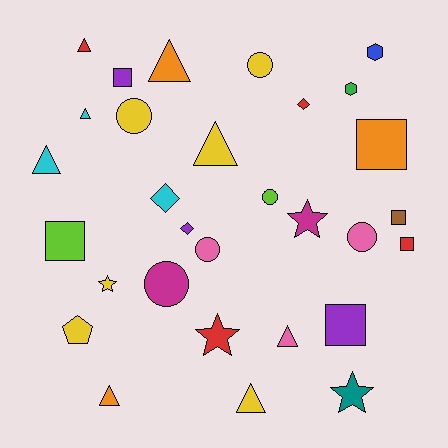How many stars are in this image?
There are 4 stars.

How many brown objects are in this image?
There is 1 brown object.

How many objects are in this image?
There are 30 objects.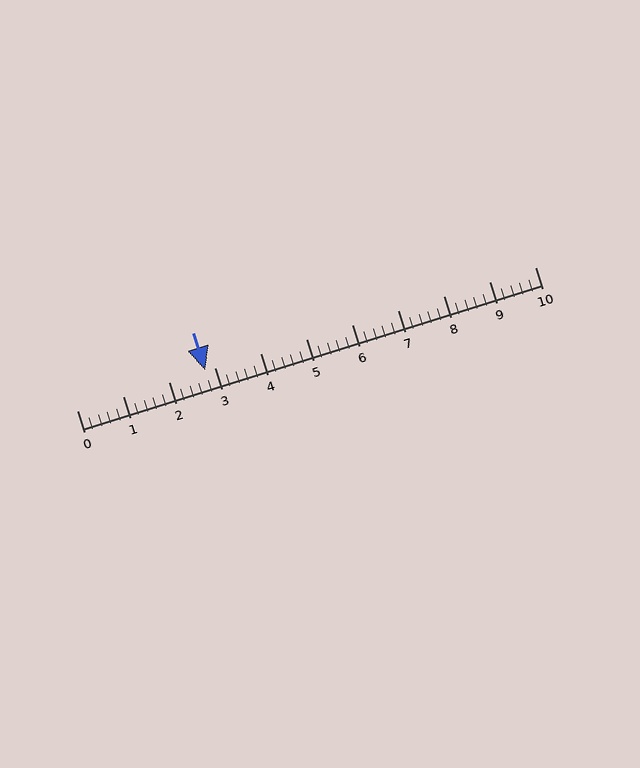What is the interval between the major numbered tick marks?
The major tick marks are spaced 1 units apart.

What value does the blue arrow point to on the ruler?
The blue arrow points to approximately 2.8.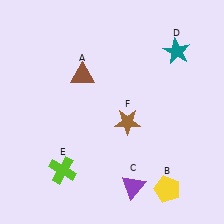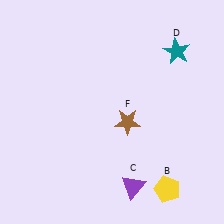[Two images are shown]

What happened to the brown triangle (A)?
The brown triangle (A) was removed in Image 2. It was in the top-left area of Image 1.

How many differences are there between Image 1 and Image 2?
There are 2 differences between the two images.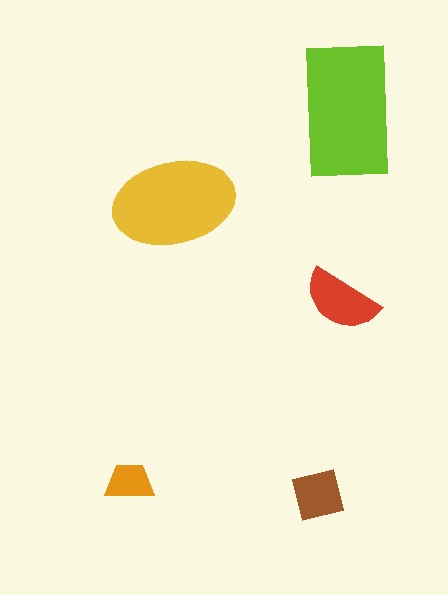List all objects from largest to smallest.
The lime rectangle, the yellow ellipse, the red semicircle, the brown square, the orange trapezoid.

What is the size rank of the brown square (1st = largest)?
4th.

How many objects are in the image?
There are 5 objects in the image.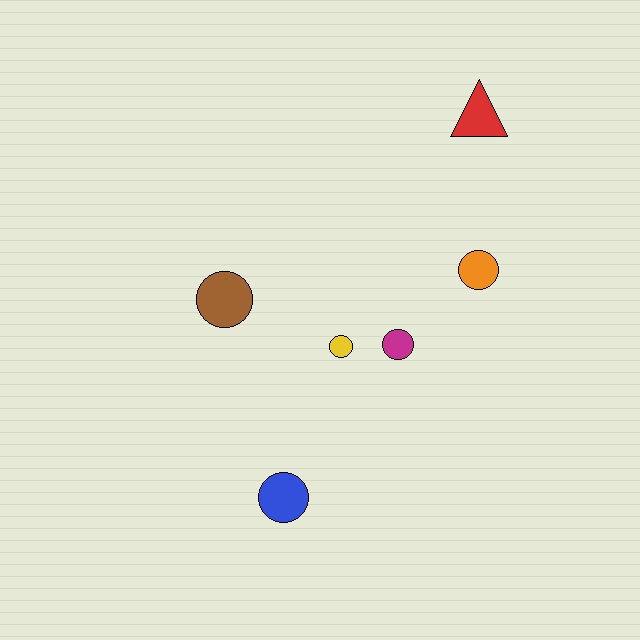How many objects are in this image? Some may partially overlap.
There are 6 objects.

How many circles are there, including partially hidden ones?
There are 5 circles.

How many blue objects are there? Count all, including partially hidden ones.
There is 1 blue object.